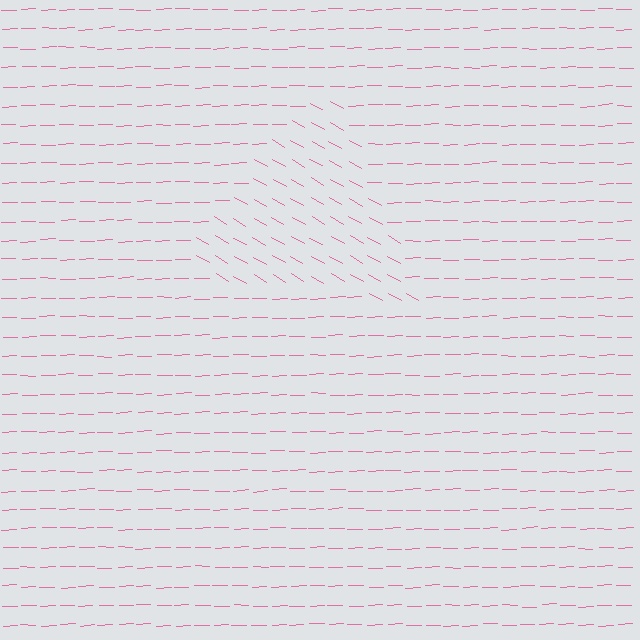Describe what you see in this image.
The image is filled with small pink line segments. A triangle region in the image has lines oriented differently from the surrounding lines, creating a visible texture boundary.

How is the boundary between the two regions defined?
The boundary is defined purely by a change in line orientation (approximately 32 degrees difference). All lines are the same color and thickness.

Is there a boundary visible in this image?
Yes, there is a texture boundary formed by a change in line orientation.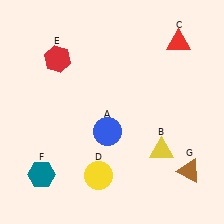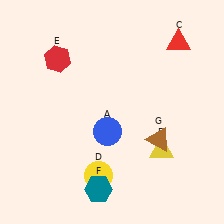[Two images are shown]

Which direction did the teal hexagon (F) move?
The teal hexagon (F) moved right.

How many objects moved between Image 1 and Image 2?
2 objects moved between the two images.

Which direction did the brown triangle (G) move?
The brown triangle (G) moved up.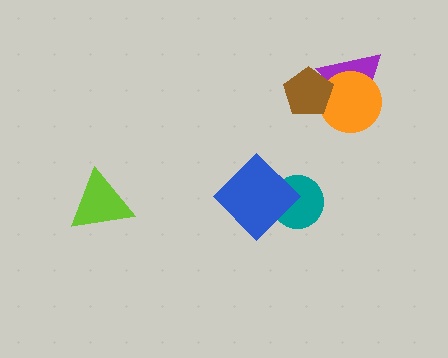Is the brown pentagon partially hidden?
No, no other shape covers it.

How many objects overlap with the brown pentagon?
2 objects overlap with the brown pentagon.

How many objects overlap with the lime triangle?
0 objects overlap with the lime triangle.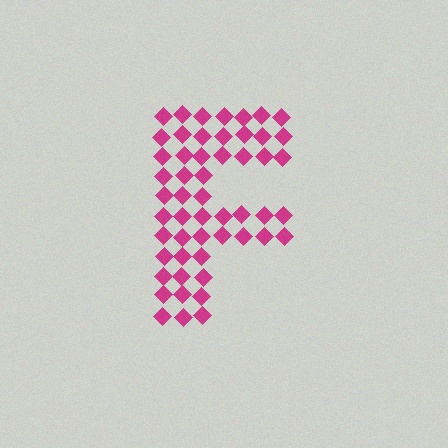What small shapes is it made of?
It is made of small diamonds.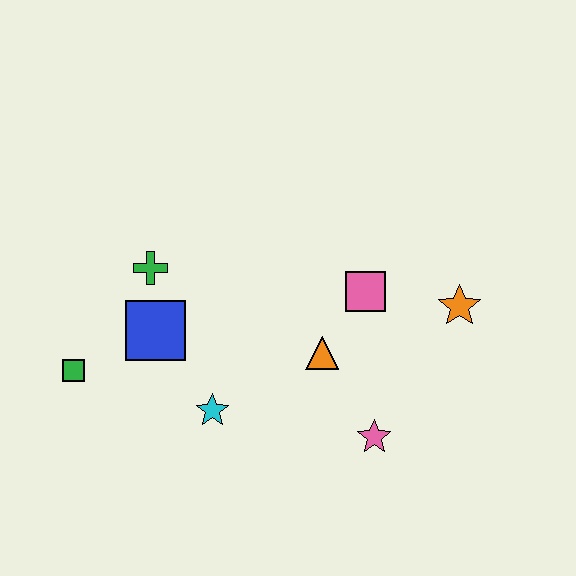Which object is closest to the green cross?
The blue square is closest to the green cross.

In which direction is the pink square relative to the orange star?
The pink square is to the left of the orange star.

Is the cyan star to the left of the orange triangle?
Yes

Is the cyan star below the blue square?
Yes